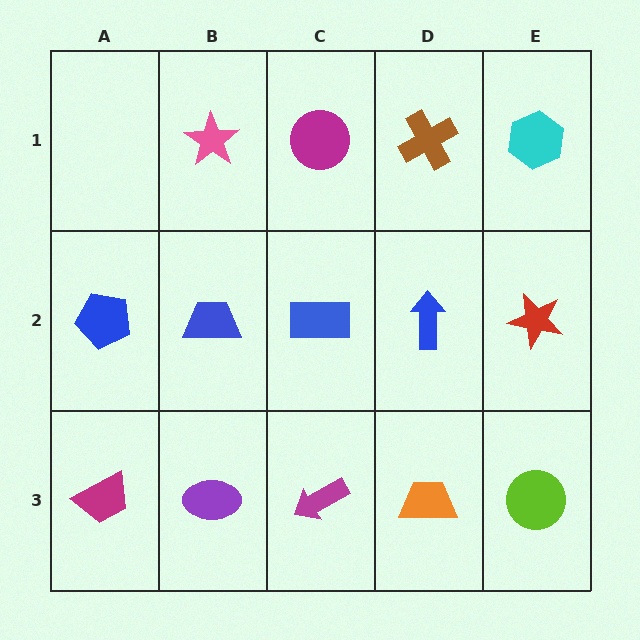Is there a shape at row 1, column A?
No, that cell is empty.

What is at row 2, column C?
A blue rectangle.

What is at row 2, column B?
A blue trapezoid.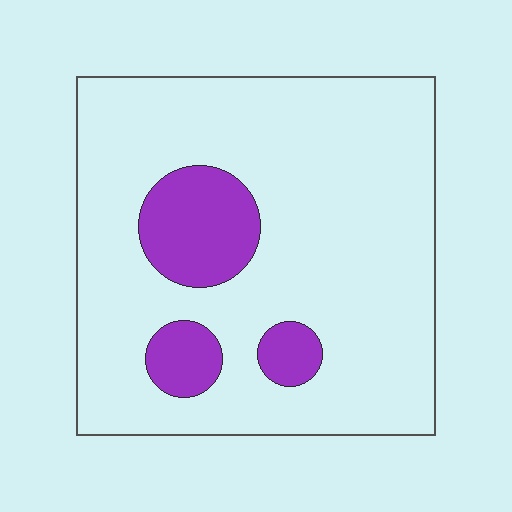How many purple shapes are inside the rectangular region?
3.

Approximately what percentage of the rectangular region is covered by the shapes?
Approximately 15%.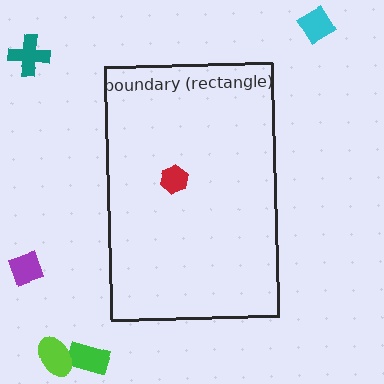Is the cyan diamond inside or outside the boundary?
Outside.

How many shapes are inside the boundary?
1 inside, 5 outside.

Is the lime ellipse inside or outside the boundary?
Outside.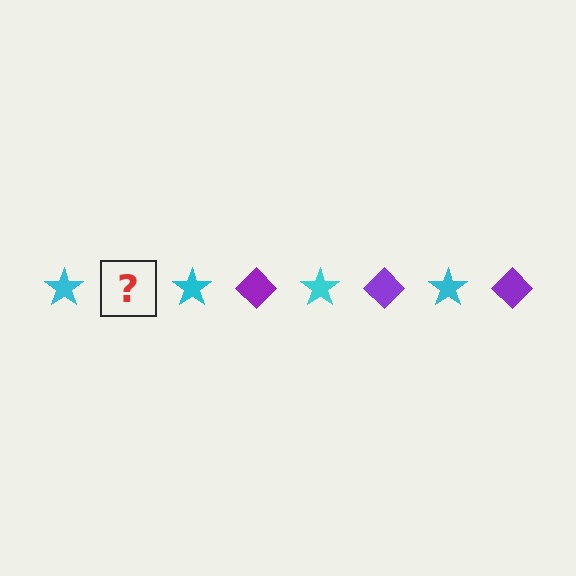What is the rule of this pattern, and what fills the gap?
The rule is that the pattern alternates between cyan star and purple diamond. The gap should be filled with a purple diamond.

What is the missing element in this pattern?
The missing element is a purple diamond.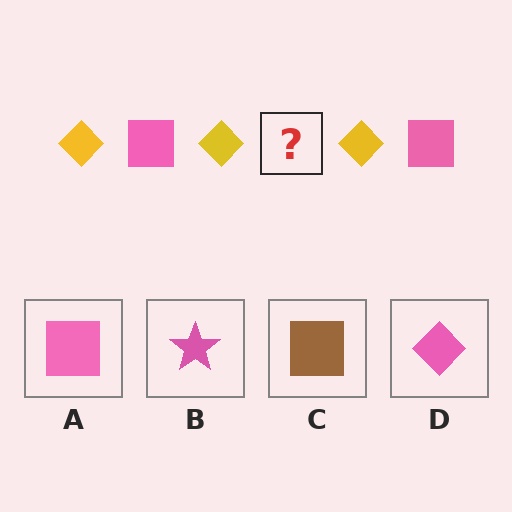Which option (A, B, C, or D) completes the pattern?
A.